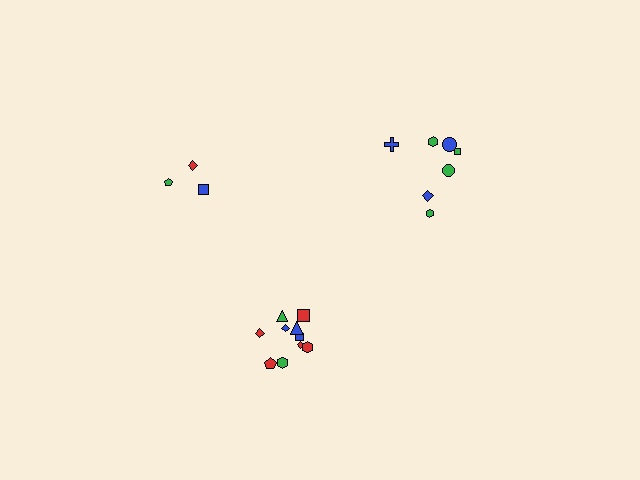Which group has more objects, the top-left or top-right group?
The top-right group.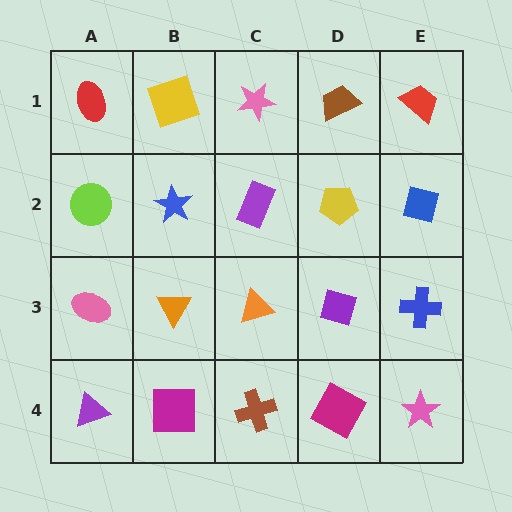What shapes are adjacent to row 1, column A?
A lime circle (row 2, column A), a yellow square (row 1, column B).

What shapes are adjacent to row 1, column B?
A blue star (row 2, column B), a red ellipse (row 1, column A), a pink star (row 1, column C).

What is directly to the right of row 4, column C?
A magenta square.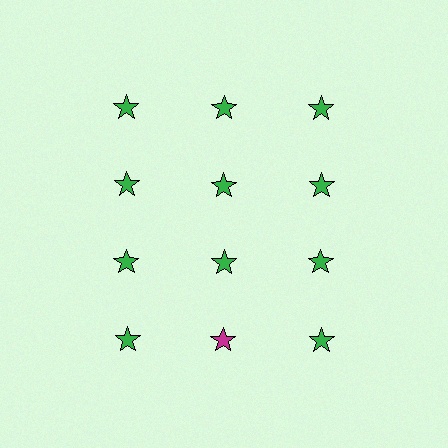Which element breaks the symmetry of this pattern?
The magenta star in the fourth row, second from left column breaks the symmetry. All other shapes are green stars.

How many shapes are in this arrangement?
There are 12 shapes arranged in a grid pattern.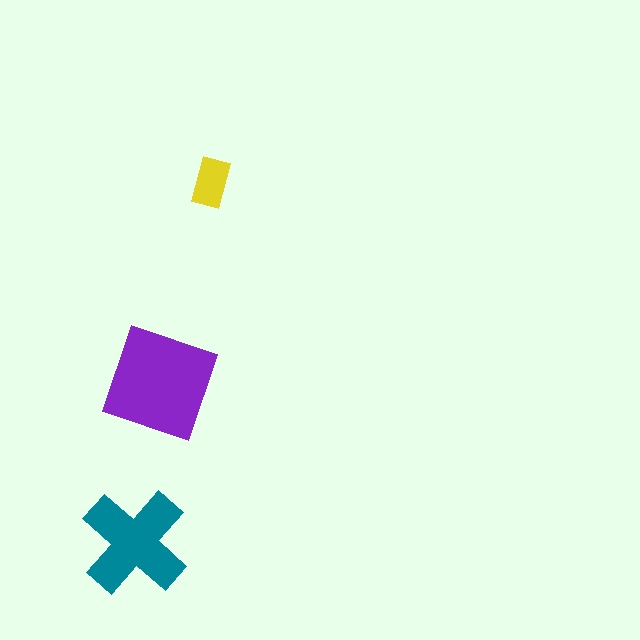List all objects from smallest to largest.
The yellow rectangle, the teal cross, the purple diamond.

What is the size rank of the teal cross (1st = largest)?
2nd.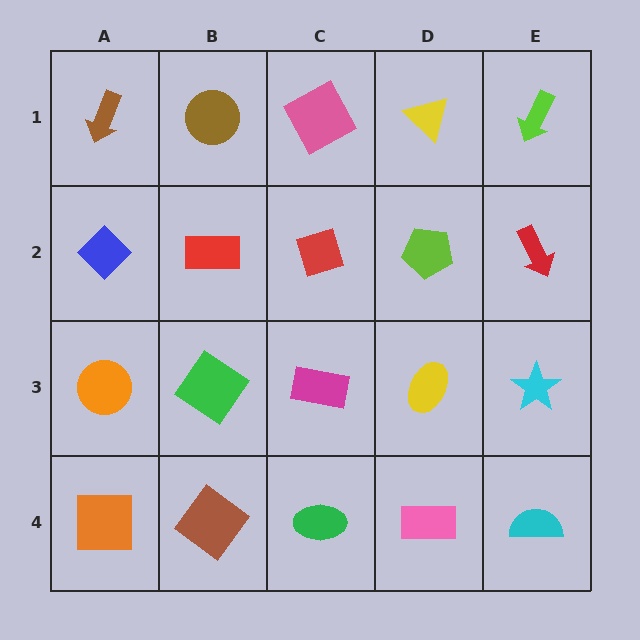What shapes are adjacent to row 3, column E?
A red arrow (row 2, column E), a cyan semicircle (row 4, column E), a yellow ellipse (row 3, column D).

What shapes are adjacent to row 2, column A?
A brown arrow (row 1, column A), an orange circle (row 3, column A), a red rectangle (row 2, column B).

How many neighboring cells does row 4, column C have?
3.